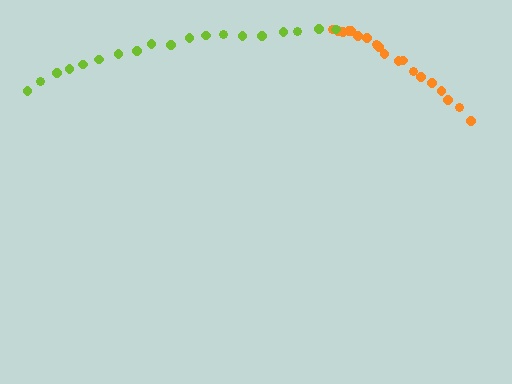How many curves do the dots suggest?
There are 2 distinct paths.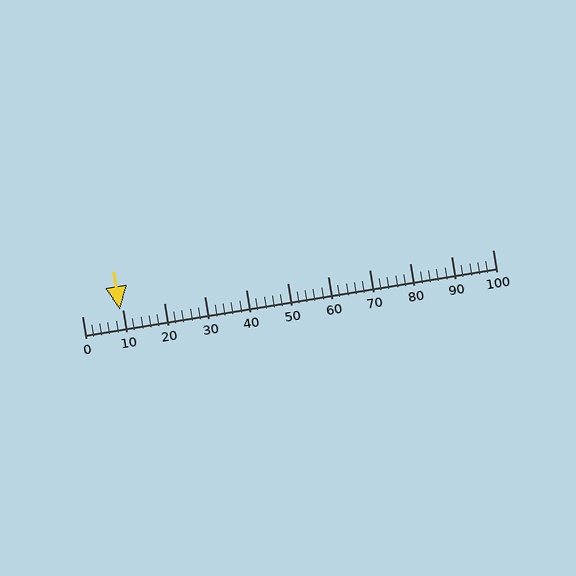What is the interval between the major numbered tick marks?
The major tick marks are spaced 10 units apart.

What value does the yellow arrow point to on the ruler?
The yellow arrow points to approximately 9.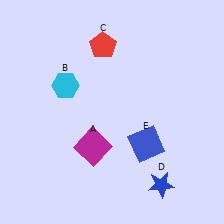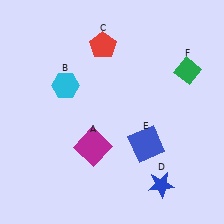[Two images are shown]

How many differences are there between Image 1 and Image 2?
There is 1 difference between the two images.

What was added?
A green diamond (F) was added in Image 2.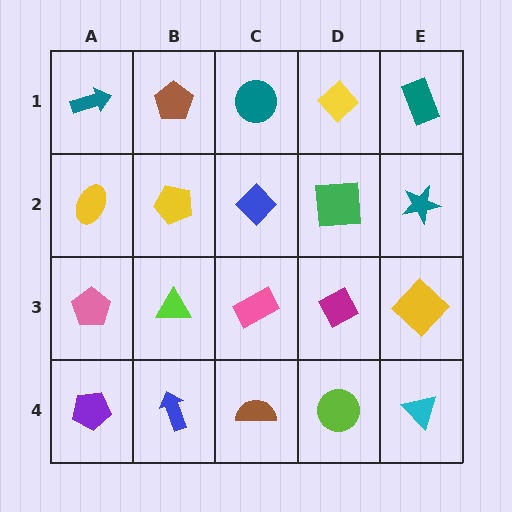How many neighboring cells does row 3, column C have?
4.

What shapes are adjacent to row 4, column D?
A magenta diamond (row 3, column D), a brown semicircle (row 4, column C), a cyan triangle (row 4, column E).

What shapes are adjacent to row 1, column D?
A green square (row 2, column D), a teal circle (row 1, column C), a teal rectangle (row 1, column E).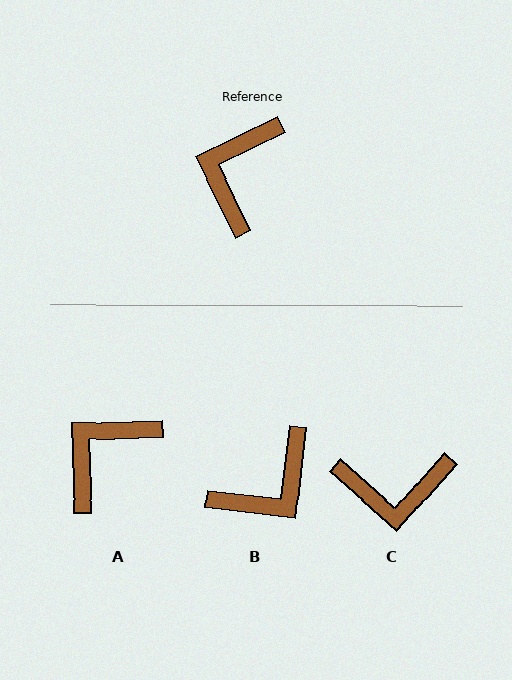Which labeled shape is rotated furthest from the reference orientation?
B, about 147 degrees away.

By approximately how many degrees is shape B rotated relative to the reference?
Approximately 147 degrees counter-clockwise.